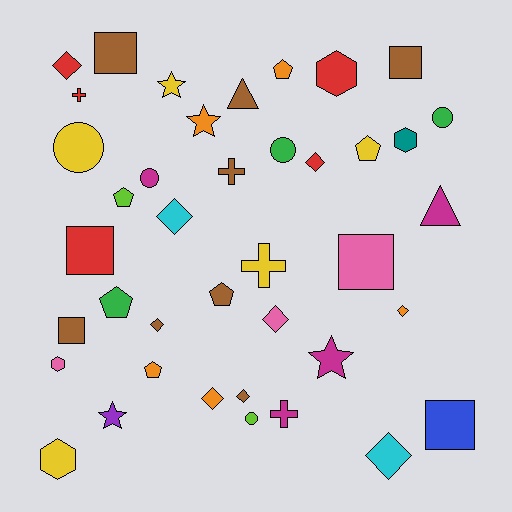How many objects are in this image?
There are 40 objects.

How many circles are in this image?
There are 5 circles.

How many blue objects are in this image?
There is 1 blue object.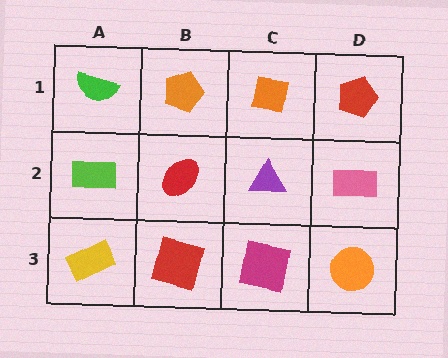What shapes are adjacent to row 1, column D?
A pink rectangle (row 2, column D), an orange square (row 1, column C).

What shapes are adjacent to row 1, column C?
A purple triangle (row 2, column C), an orange pentagon (row 1, column B), a red pentagon (row 1, column D).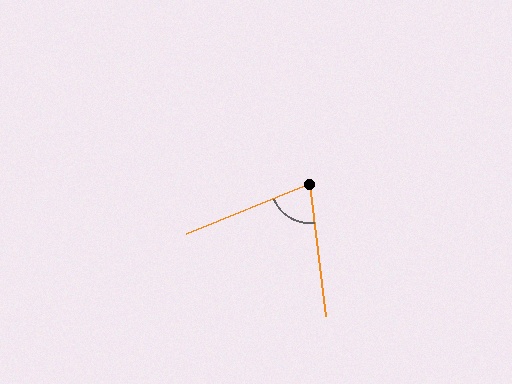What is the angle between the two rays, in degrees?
Approximately 75 degrees.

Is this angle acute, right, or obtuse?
It is acute.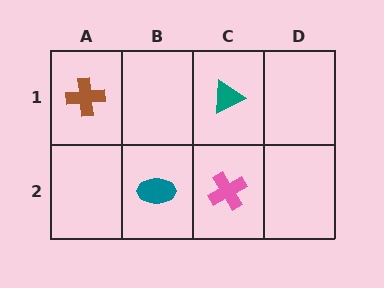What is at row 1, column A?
A brown cross.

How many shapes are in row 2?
2 shapes.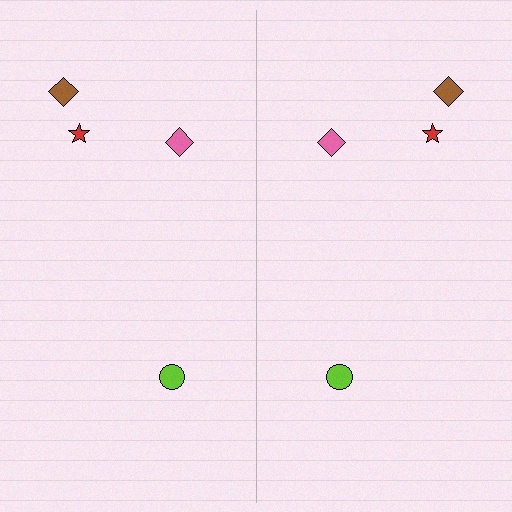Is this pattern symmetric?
Yes, this pattern has bilateral (reflection) symmetry.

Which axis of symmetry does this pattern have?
The pattern has a vertical axis of symmetry running through the center of the image.